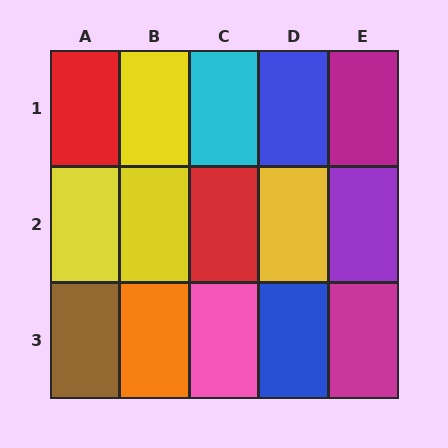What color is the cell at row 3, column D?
Blue.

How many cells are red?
2 cells are red.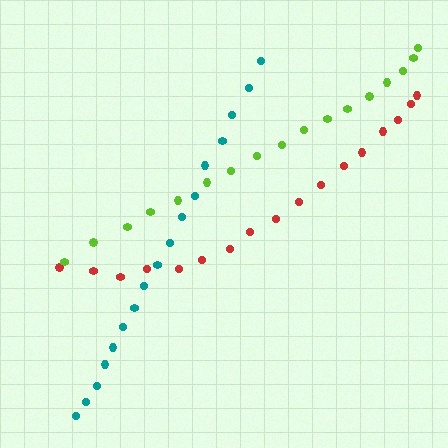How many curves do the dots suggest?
There are 3 distinct paths.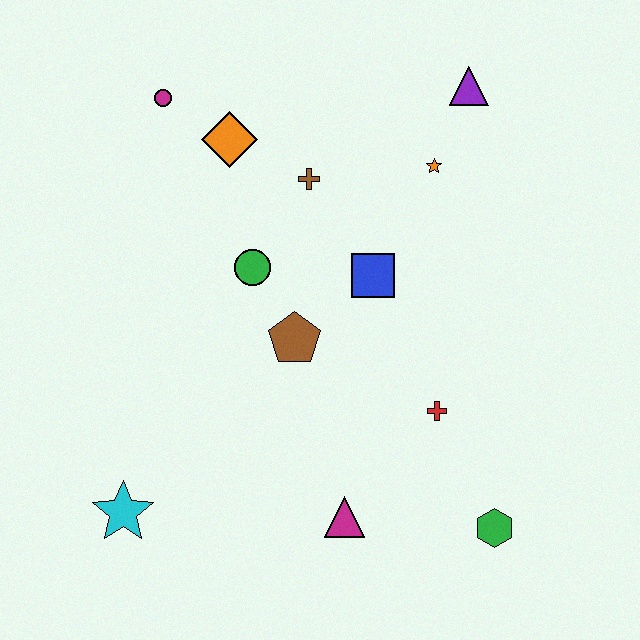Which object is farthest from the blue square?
The cyan star is farthest from the blue square.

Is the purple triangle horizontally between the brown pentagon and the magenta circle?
No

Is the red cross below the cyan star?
No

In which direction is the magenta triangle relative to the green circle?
The magenta triangle is below the green circle.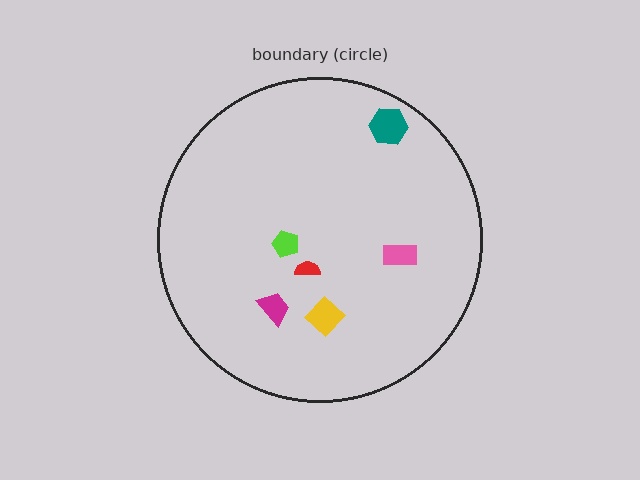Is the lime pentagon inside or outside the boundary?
Inside.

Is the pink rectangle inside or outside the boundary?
Inside.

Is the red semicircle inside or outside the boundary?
Inside.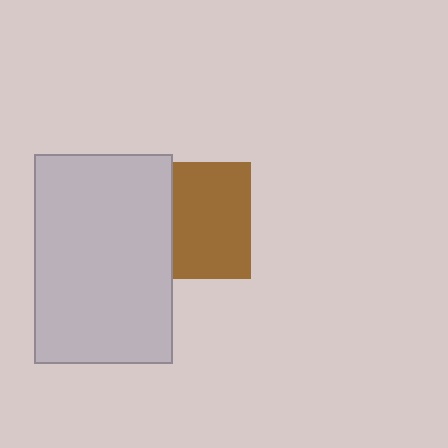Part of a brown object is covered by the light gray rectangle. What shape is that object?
It is a square.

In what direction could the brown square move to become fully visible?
The brown square could move right. That would shift it out from behind the light gray rectangle entirely.